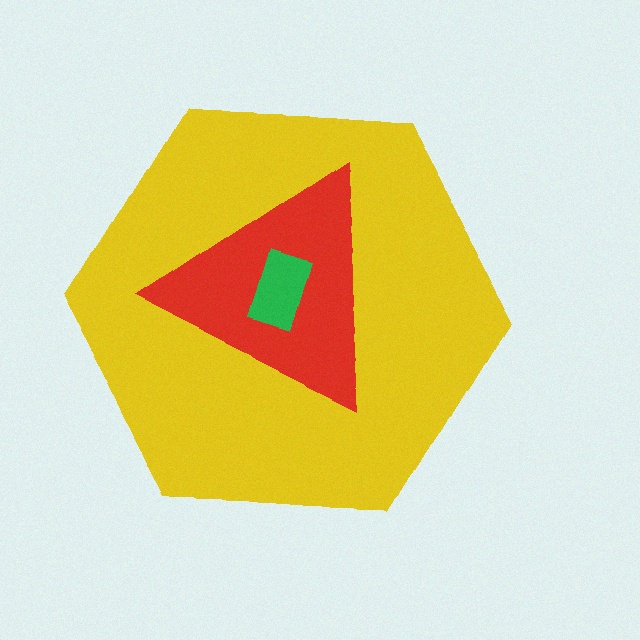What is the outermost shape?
The yellow hexagon.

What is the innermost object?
The green rectangle.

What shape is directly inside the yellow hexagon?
The red triangle.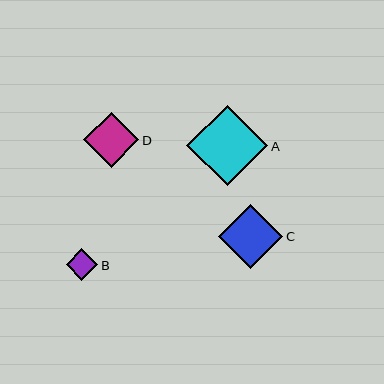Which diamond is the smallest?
Diamond B is the smallest with a size of approximately 32 pixels.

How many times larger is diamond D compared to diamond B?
Diamond D is approximately 1.7 times the size of diamond B.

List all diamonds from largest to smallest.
From largest to smallest: A, C, D, B.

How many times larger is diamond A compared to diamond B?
Diamond A is approximately 2.6 times the size of diamond B.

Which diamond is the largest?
Diamond A is the largest with a size of approximately 81 pixels.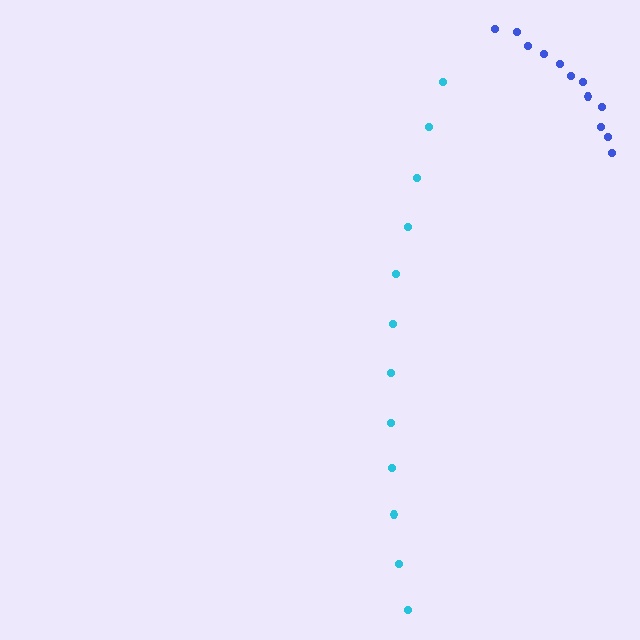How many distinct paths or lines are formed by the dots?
There are 2 distinct paths.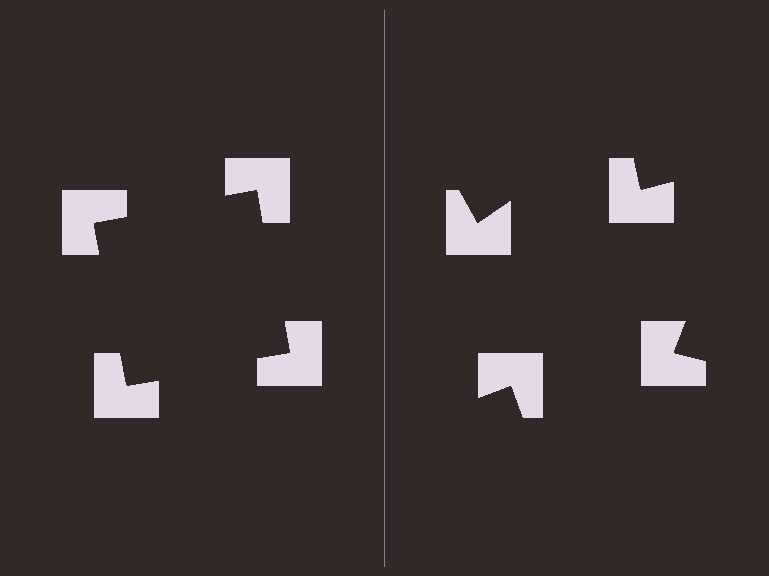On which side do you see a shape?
An illusory square appears on the left side. On the right side the wedge cuts are rotated, so no coherent shape forms.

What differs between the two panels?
The notched squares are positioned identically on both sides; only the wedge orientations differ. On the left they align to a square; on the right they are misaligned.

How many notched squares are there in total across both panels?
8 — 4 on each side.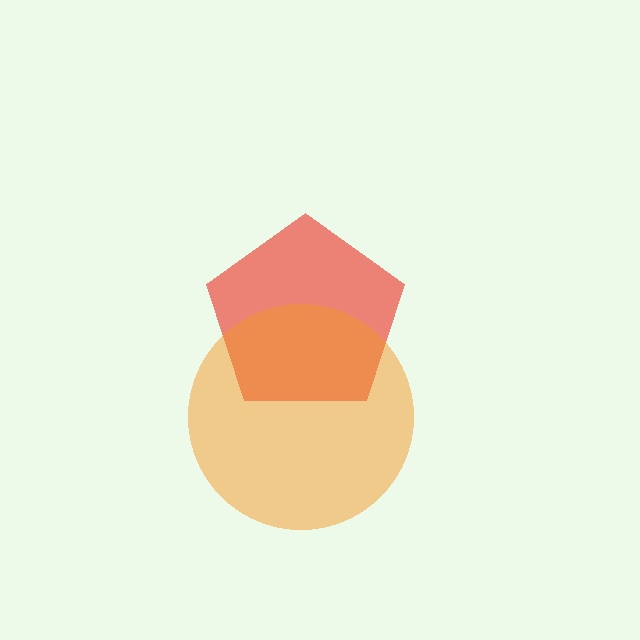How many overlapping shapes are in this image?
There are 2 overlapping shapes in the image.